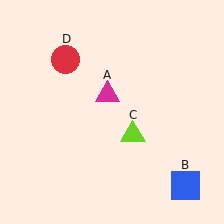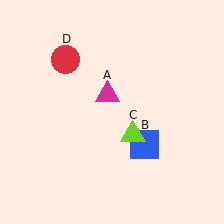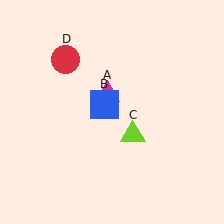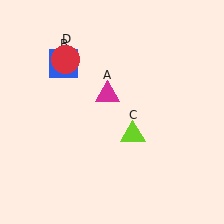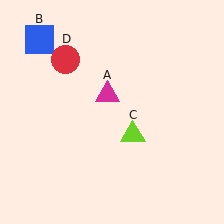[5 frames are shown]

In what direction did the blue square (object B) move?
The blue square (object B) moved up and to the left.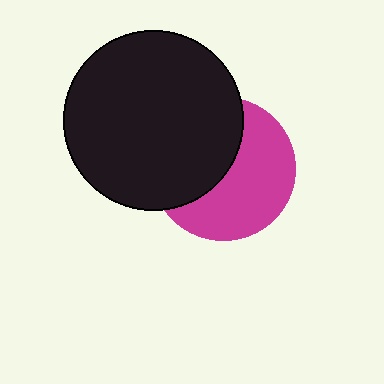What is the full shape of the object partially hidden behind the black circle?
The partially hidden object is a magenta circle.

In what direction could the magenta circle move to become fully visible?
The magenta circle could move right. That would shift it out from behind the black circle entirely.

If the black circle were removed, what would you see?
You would see the complete magenta circle.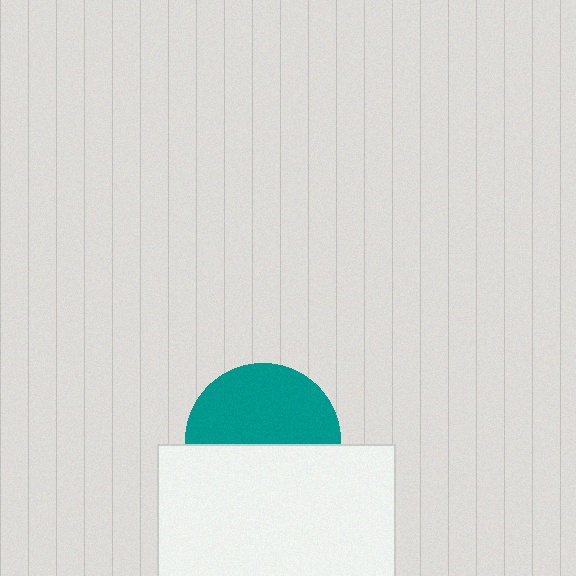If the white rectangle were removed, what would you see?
You would see the complete teal circle.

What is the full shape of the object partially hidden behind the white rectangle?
The partially hidden object is a teal circle.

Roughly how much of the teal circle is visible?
About half of it is visible (roughly 52%).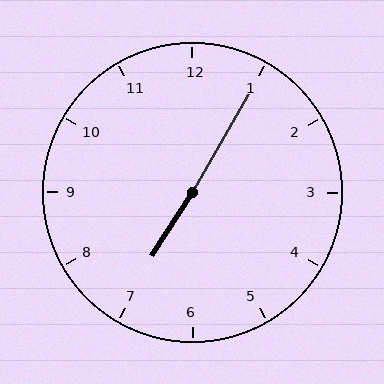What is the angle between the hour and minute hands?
Approximately 178 degrees.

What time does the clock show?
7:05.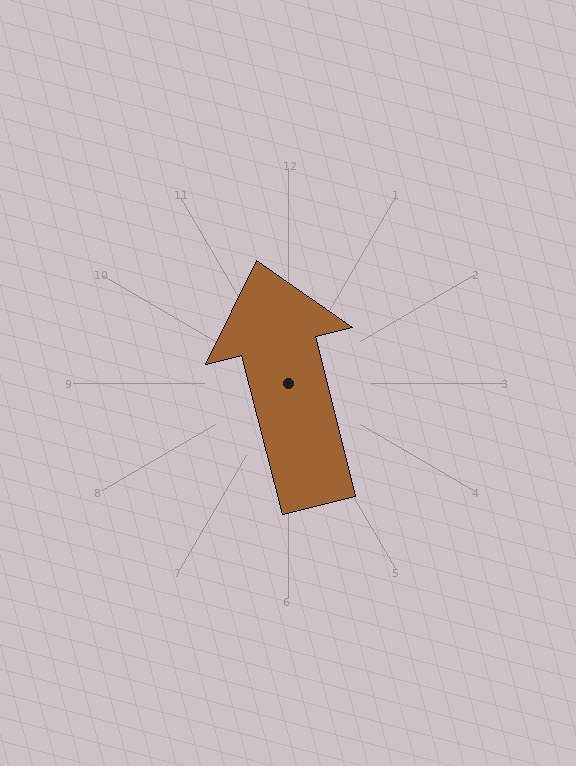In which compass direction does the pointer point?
North.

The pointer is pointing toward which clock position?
Roughly 12 o'clock.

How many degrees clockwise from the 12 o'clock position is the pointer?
Approximately 346 degrees.